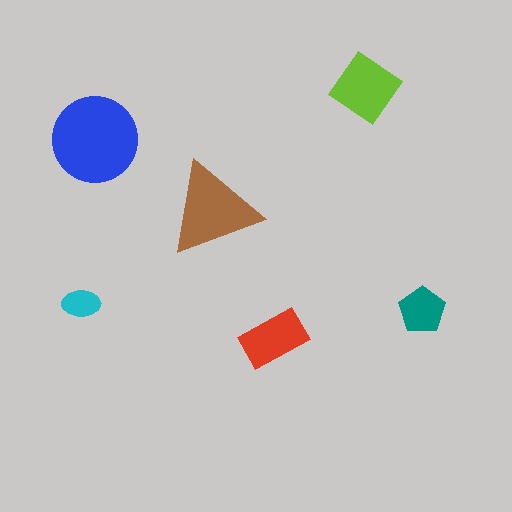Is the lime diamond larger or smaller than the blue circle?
Smaller.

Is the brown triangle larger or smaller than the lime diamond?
Larger.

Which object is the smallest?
The cyan ellipse.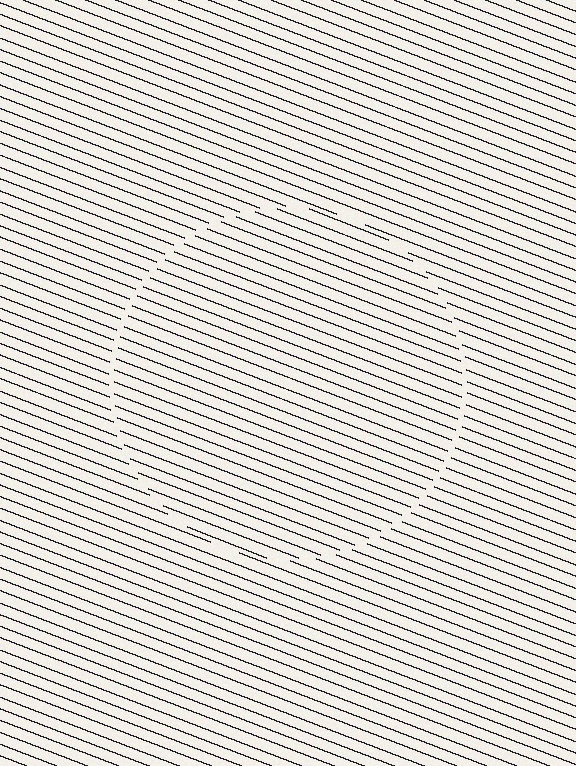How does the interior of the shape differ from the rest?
The interior of the shape contains the same grating, shifted by half a period — the contour is defined by the phase discontinuity where line-ends from the inner and outer gratings abut.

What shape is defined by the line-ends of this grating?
An illusory circle. The interior of the shape contains the same grating, shifted by half a period — the contour is defined by the phase discontinuity where line-ends from the inner and outer gratings abut.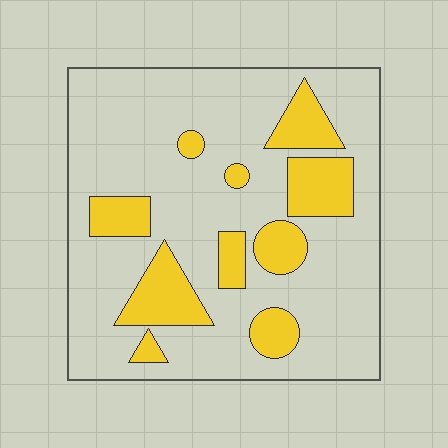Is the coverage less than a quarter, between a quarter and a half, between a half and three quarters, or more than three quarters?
Less than a quarter.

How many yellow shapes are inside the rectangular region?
10.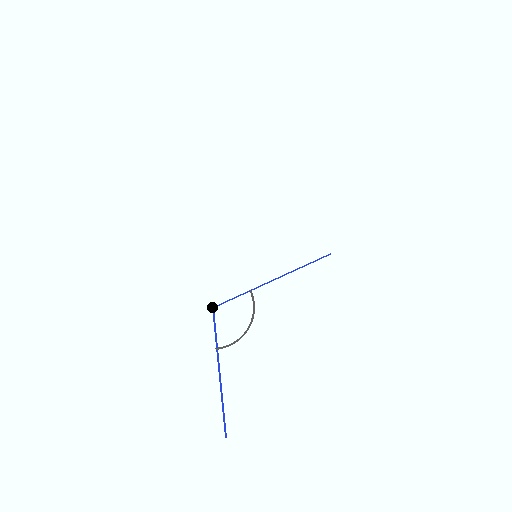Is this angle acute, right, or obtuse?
It is obtuse.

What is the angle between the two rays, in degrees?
Approximately 109 degrees.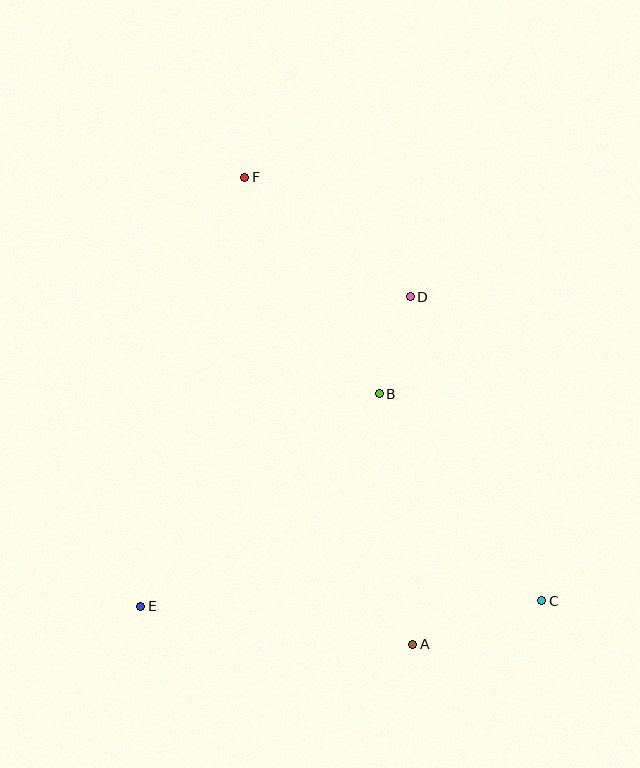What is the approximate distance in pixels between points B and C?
The distance between B and C is approximately 263 pixels.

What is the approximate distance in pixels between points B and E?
The distance between B and E is approximately 319 pixels.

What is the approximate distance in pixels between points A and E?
The distance between A and E is approximately 275 pixels.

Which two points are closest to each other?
Points B and D are closest to each other.